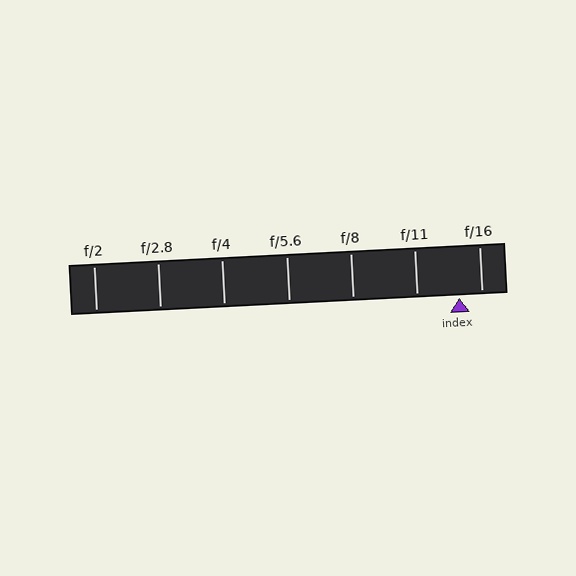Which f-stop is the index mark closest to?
The index mark is closest to f/16.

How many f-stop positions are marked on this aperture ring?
There are 7 f-stop positions marked.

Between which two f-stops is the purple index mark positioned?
The index mark is between f/11 and f/16.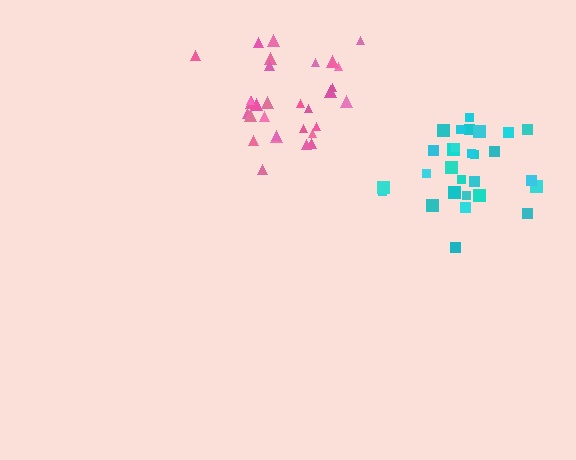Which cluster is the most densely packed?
Cyan.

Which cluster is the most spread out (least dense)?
Pink.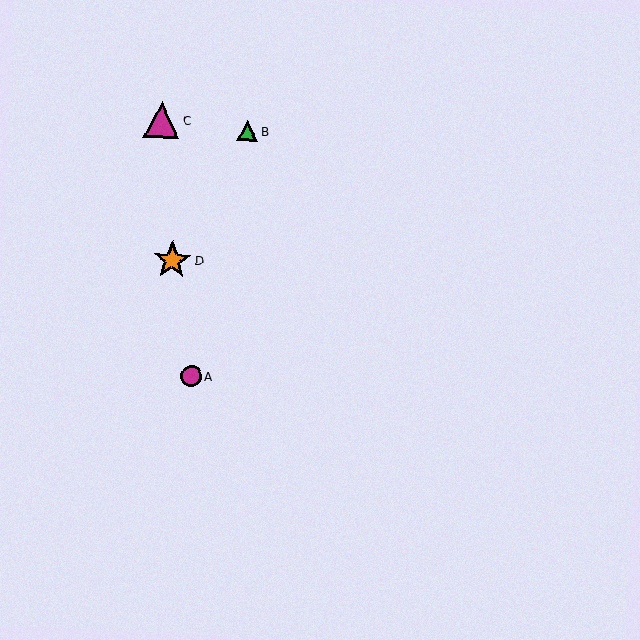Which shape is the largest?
The orange star (labeled D) is the largest.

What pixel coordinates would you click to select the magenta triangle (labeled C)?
Click at (162, 120) to select the magenta triangle C.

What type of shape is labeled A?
Shape A is a magenta circle.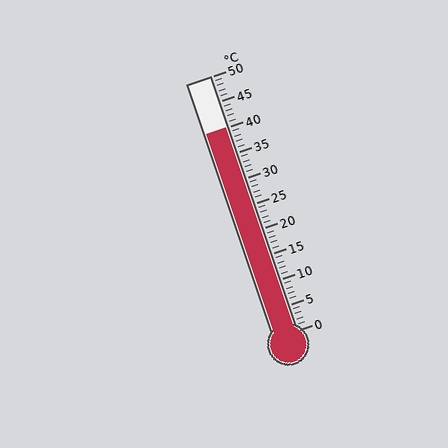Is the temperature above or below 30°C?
The temperature is above 30°C.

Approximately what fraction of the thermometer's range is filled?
The thermometer is filled to approximately 80% of its range.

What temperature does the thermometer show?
The thermometer shows approximately 40°C.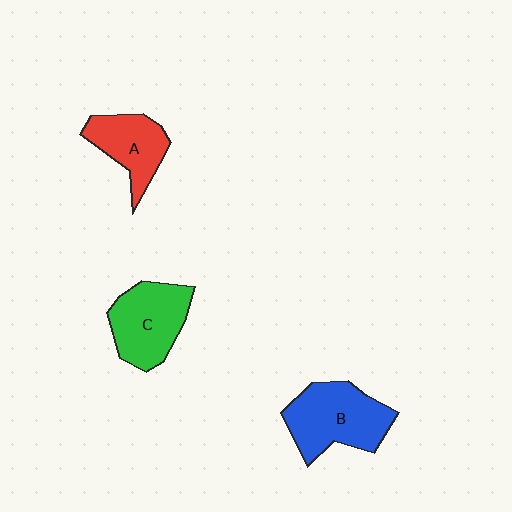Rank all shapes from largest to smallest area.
From largest to smallest: B (blue), C (green), A (red).